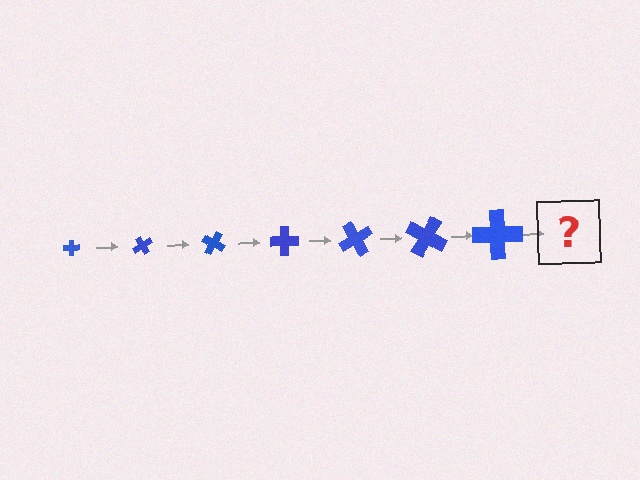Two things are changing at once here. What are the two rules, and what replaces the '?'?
The two rules are that the cross grows larger each step and it rotates 60 degrees each step. The '?' should be a cross, larger than the previous one and rotated 420 degrees from the start.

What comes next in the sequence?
The next element should be a cross, larger than the previous one and rotated 420 degrees from the start.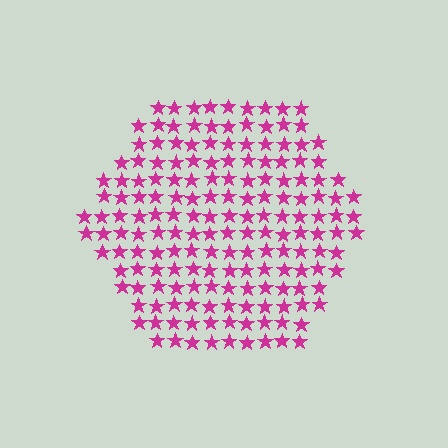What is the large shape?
The large shape is a hexagon.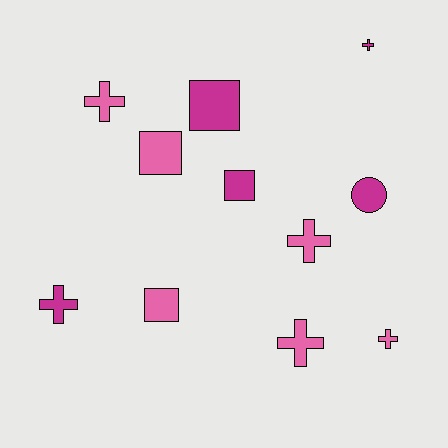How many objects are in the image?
There are 11 objects.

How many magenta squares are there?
There are 2 magenta squares.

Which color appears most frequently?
Pink, with 6 objects.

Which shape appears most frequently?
Cross, with 6 objects.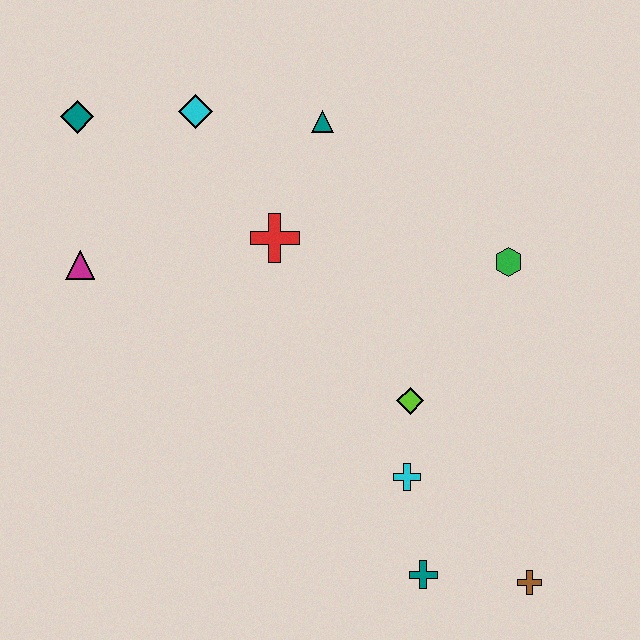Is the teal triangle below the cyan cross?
No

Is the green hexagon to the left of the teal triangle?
No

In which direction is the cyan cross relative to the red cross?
The cyan cross is below the red cross.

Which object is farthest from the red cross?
The brown cross is farthest from the red cross.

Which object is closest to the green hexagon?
The lime diamond is closest to the green hexagon.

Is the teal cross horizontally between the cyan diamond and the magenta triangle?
No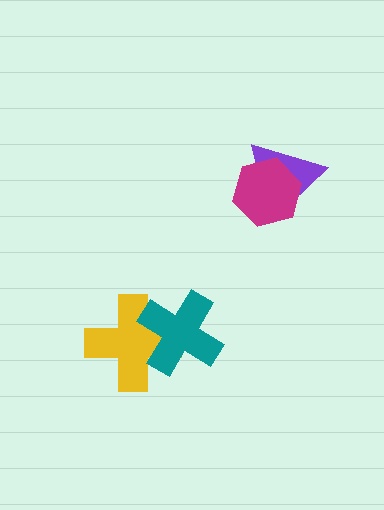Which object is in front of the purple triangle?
The magenta hexagon is in front of the purple triangle.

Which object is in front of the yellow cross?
The teal cross is in front of the yellow cross.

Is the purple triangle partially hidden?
Yes, it is partially covered by another shape.